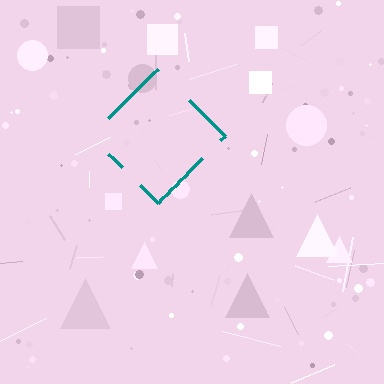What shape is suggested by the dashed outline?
The dashed outline suggests a diamond.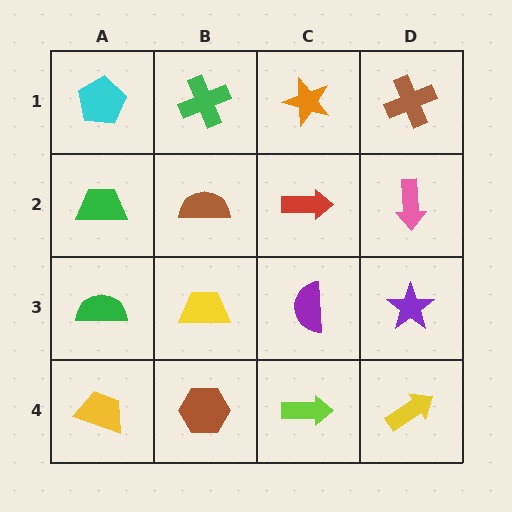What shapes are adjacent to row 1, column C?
A red arrow (row 2, column C), a green cross (row 1, column B), a brown cross (row 1, column D).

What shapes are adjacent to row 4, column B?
A yellow trapezoid (row 3, column B), a yellow trapezoid (row 4, column A), a lime arrow (row 4, column C).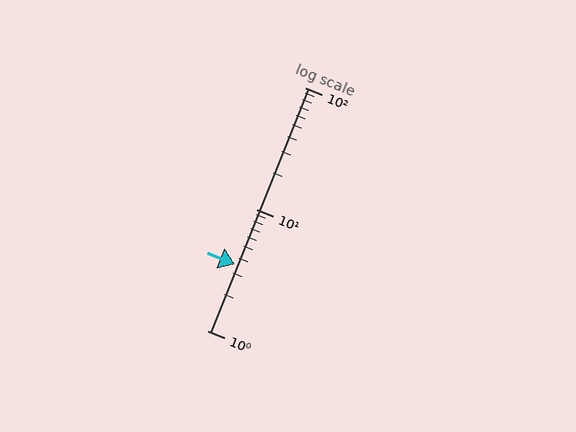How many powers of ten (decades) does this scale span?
The scale spans 2 decades, from 1 to 100.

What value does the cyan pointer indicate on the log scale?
The pointer indicates approximately 3.5.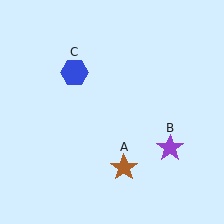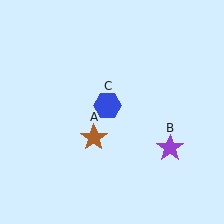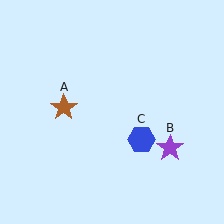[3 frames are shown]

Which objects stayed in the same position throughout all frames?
Purple star (object B) remained stationary.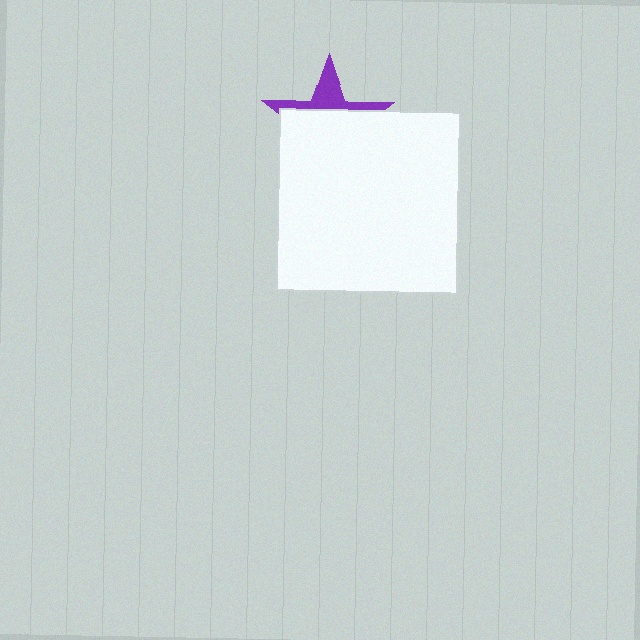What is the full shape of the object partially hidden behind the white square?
The partially hidden object is a purple star.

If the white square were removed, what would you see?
You would see the complete purple star.